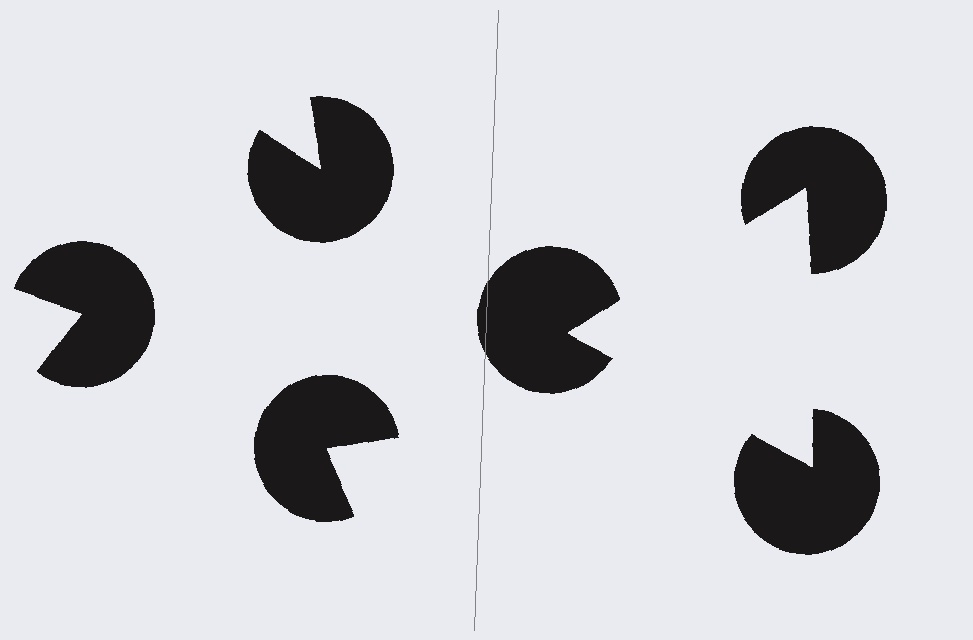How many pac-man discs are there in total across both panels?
6 — 3 on each side.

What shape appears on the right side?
An illusory triangle.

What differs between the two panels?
The pac-man discs are positioned identically on both sides; only the wedge orientations differ. On the right they align to a triangle; on the left they are misaligned.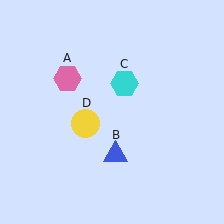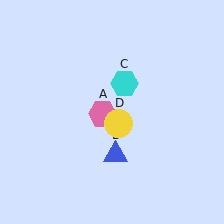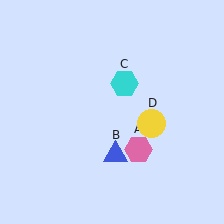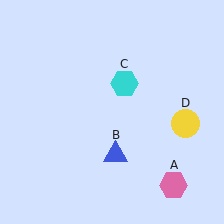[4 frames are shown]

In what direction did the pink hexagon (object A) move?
The pink hexagon (object A) moved down and to the right.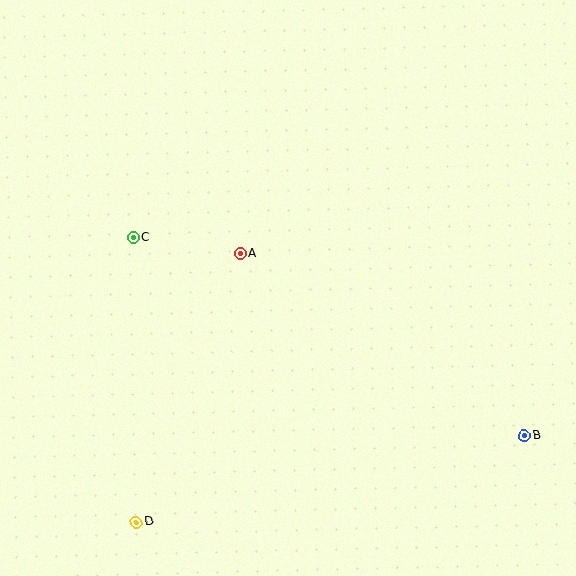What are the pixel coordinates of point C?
Point C is at (133, 237).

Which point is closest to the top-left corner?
Point C is closest to the top-left corner.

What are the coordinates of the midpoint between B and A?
The midpoint between B and A is at (382, 344).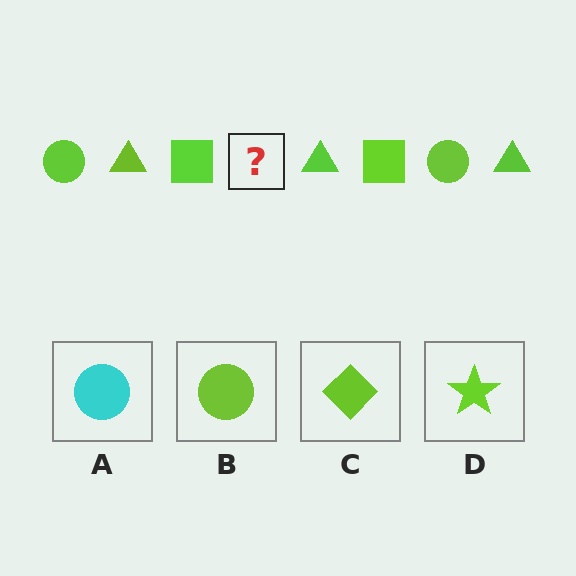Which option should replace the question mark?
Option B.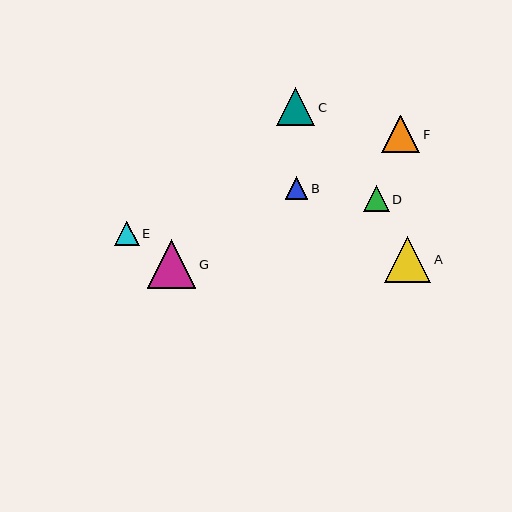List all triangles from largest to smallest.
From largest to smallest: G, A, C, F, D, E, B.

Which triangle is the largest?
Triangle G is the largest with a size of approximately 48 pixels.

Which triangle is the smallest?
Triangle B is the smallest with a size of approximately 22 pixels.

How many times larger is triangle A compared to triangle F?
Triangle A is approximately 1.2 times the size of triangle F.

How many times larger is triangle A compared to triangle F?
Triangle A is approximately 1.2 times the size of triangle F.